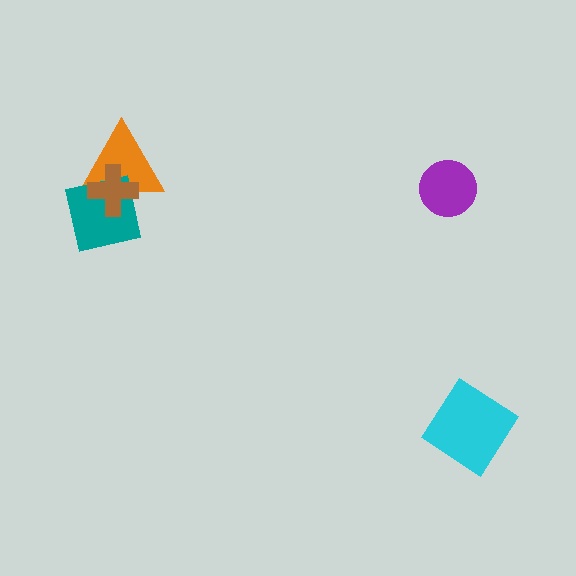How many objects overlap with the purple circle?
0 objects overlap with the purple circle.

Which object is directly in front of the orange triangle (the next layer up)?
The teal square is directly in front of the orange triangle.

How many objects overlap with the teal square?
2 objects overlap with the teal square.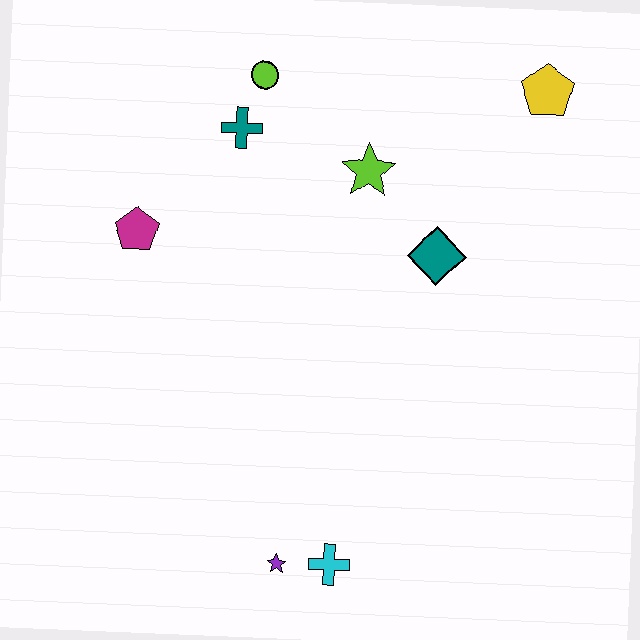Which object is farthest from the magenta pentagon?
The yellow pentagon is farthest from the magenta pentagon.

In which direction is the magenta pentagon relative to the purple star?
The magenta pentagon is above the purple star.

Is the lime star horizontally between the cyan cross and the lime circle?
No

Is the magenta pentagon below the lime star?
Yes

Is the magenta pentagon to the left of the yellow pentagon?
Yes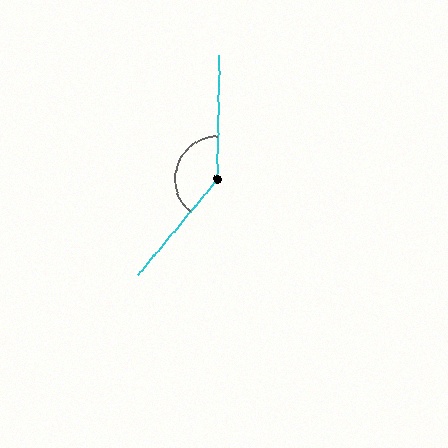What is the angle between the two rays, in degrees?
Approximately 142 degrees.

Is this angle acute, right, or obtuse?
It is obtuse.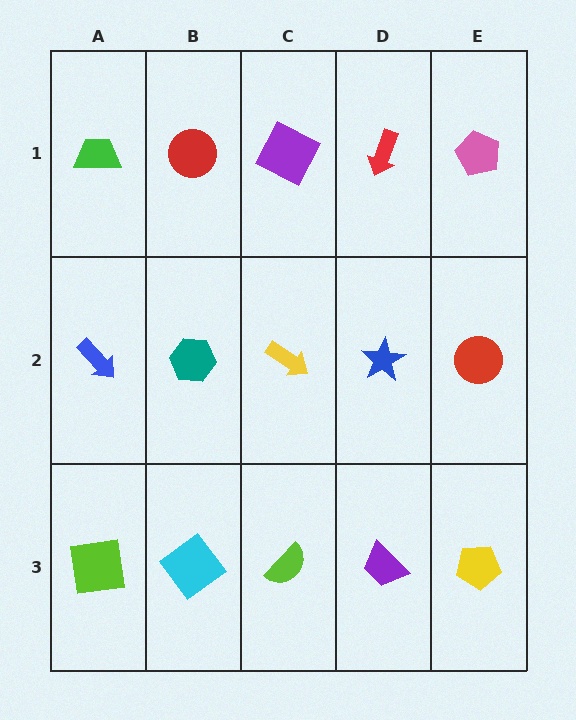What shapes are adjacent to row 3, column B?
A teal hexagon (row 2, column B), a lime square (row 3, column A), a lime semicircle (row 3, column C).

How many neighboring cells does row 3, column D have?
3.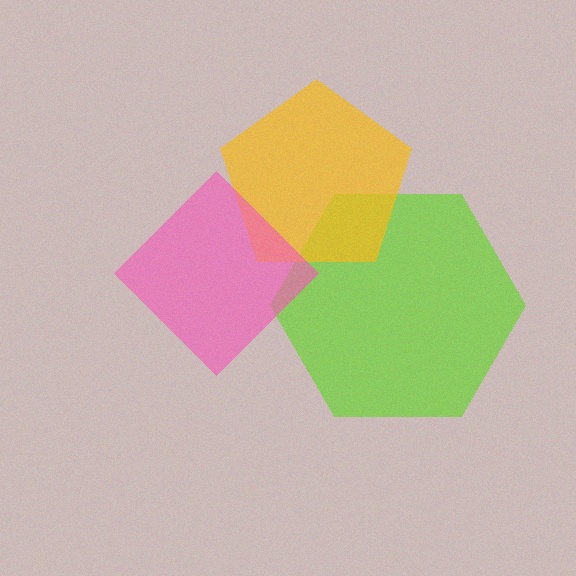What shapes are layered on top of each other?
The layered shapes are: a lime hexagon, a yellow pentagon, a pink diamond.